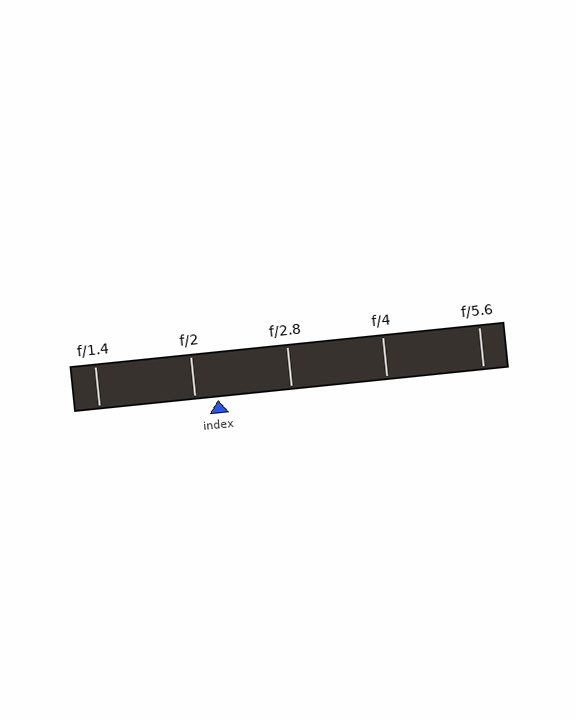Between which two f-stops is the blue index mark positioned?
The index mark is between f/2 and f/2.8.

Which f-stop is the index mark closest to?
The index mark is closest to f/2.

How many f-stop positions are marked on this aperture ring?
There are 5 f-stop positions marked.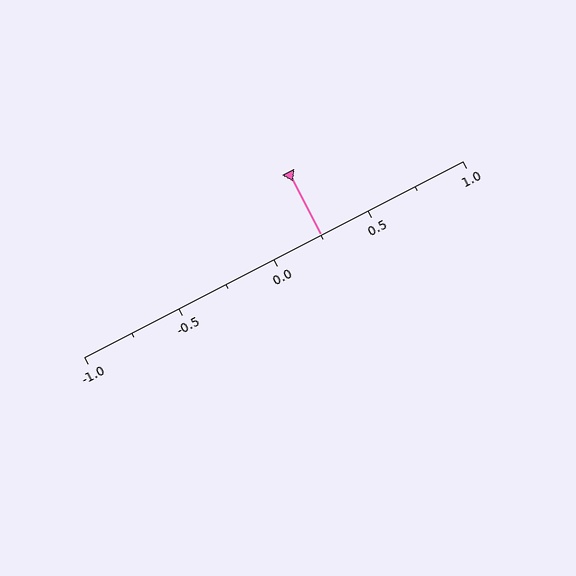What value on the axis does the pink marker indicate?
The marker indicates approximately 0.25.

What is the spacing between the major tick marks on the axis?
The major ticks are spaced 0.5 apart.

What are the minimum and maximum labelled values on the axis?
The axis runs from -1.0 to 1.0.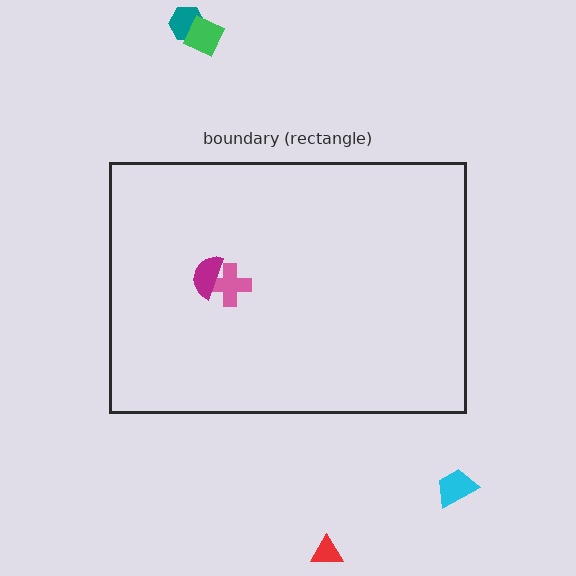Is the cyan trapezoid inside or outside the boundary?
Outside.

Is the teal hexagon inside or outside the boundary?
Outside.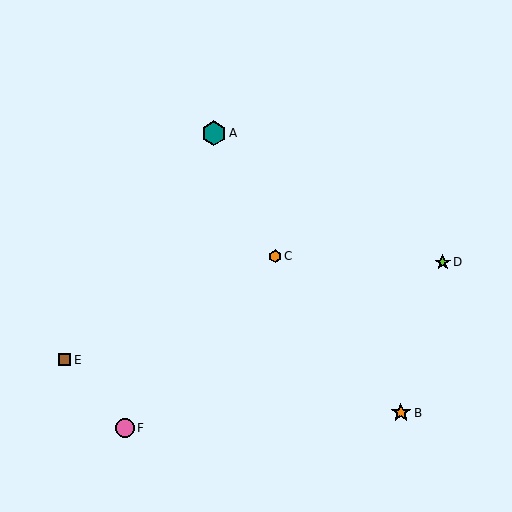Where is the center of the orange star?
The center of the orange star is at (401, 413).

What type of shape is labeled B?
Shape B is an orange star.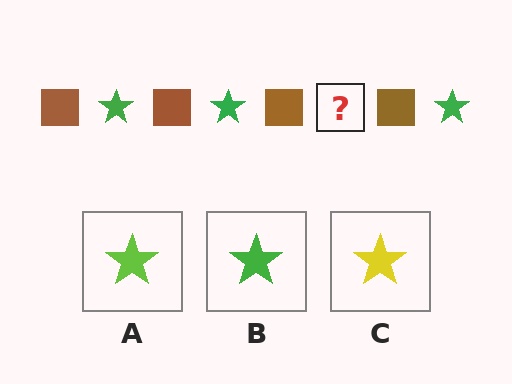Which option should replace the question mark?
Option B.